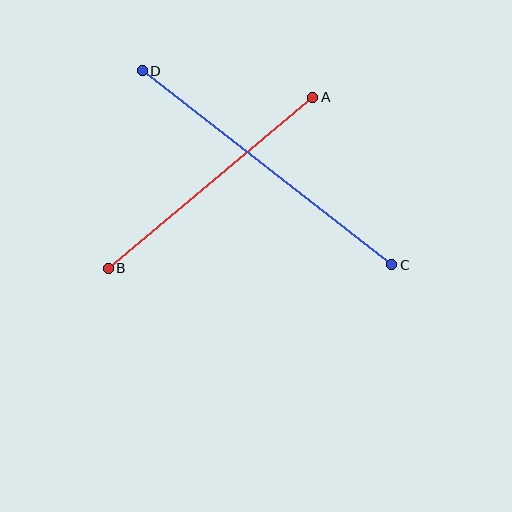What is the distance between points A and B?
The distance is approximately 266 pixels.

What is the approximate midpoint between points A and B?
The midpoint is at approximately (210, 183) pixels.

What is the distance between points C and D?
The distance is approximately 316 pixels.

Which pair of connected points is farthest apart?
Points C and D are farthest apart.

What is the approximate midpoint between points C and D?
The midpoint is at approximately (267, 168) pixels.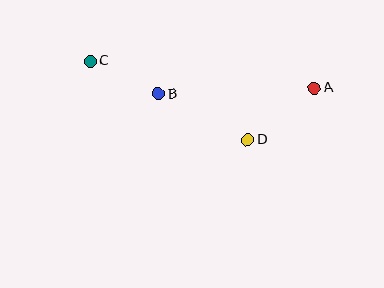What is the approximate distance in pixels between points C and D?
The distance between C and D is approximately 176 pixels.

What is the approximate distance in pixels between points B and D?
The distance between B and D is approximately 100 pixels.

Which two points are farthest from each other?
Points A and C are farthest from each other.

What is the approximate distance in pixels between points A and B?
The distance between A and B is approximately 156 pixels.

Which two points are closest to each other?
Points B and C are closest to each other.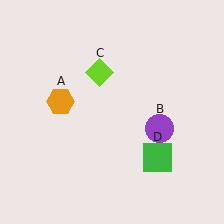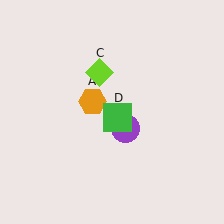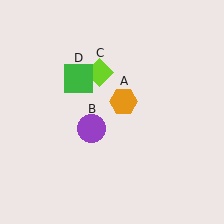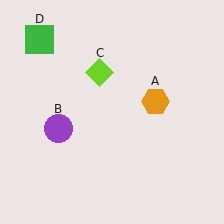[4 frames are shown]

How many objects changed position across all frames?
3 objects changed position: orange hexagon (object A), purple circle (object B), green square (object D).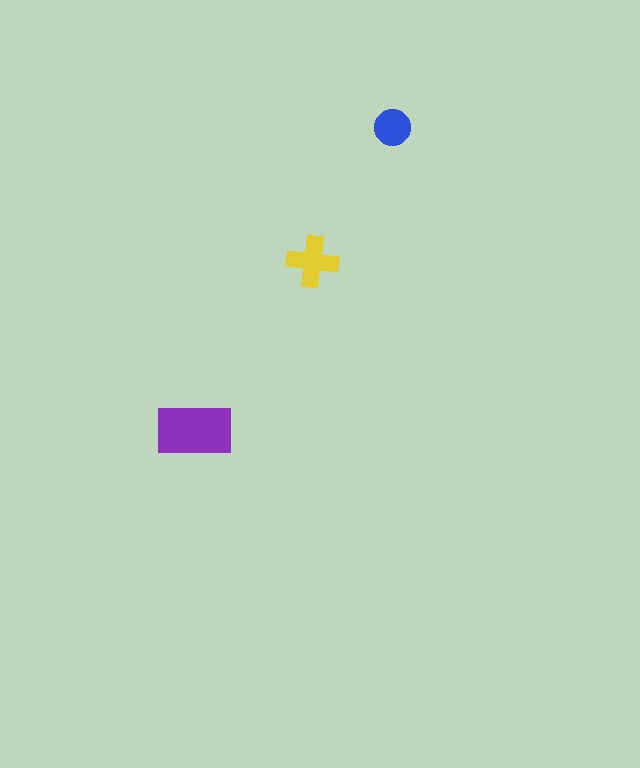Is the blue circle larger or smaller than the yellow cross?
Smaller.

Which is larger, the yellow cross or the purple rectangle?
The purple rectangle.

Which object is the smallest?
The blue circle.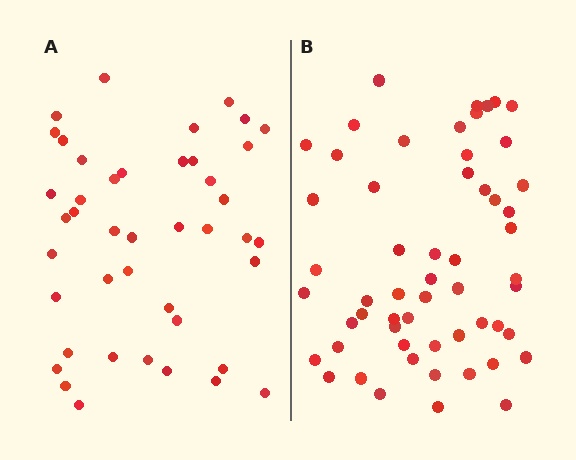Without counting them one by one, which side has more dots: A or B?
Region B (the right region) has more dots.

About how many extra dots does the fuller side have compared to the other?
Region B has approximately 15 more dots than region A.